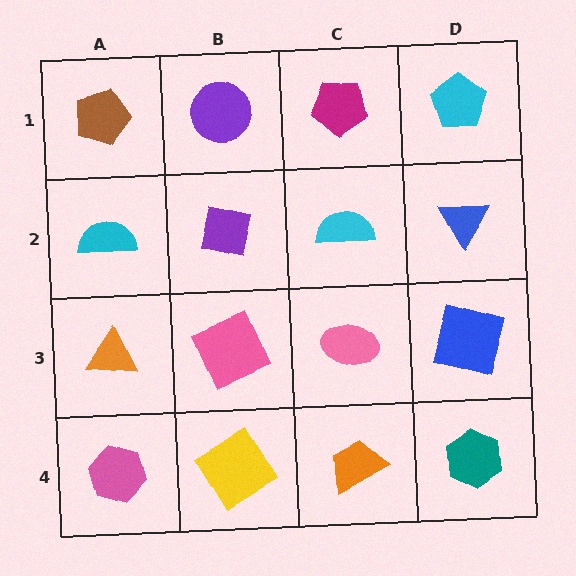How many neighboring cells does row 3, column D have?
3.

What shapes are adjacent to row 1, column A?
A cyan semicircle (row 2, column A), a purple circle (row 1, column B).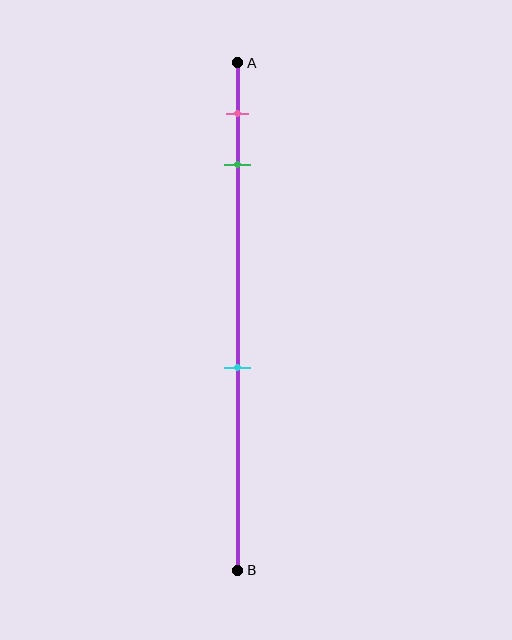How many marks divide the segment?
There are 3 marks dividing the segment.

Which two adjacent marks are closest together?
The pink and green marks are the closest adjacent pair.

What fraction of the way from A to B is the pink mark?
The pink mark is approximately 10% (0.1) of the way from A to B.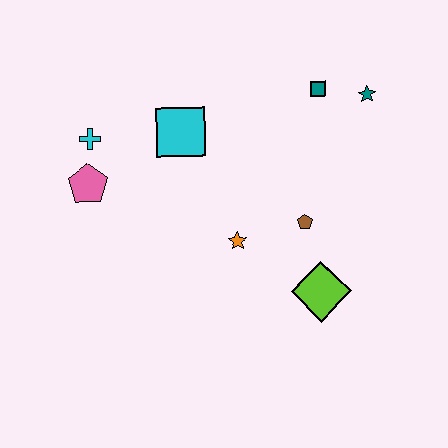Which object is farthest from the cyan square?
The lime diamond is farthest from the cyan square.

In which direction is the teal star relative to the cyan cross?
The teal star is to the right of the cyan cross.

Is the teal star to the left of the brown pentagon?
No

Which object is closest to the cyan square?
The cyan cross is closest to the cyan square.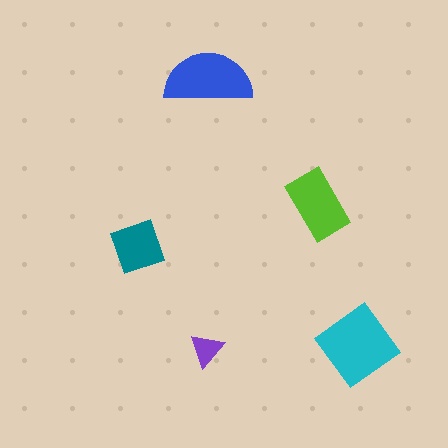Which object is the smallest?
The purple triangle.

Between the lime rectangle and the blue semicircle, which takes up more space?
The blue semicircle.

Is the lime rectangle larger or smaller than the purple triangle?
Larger.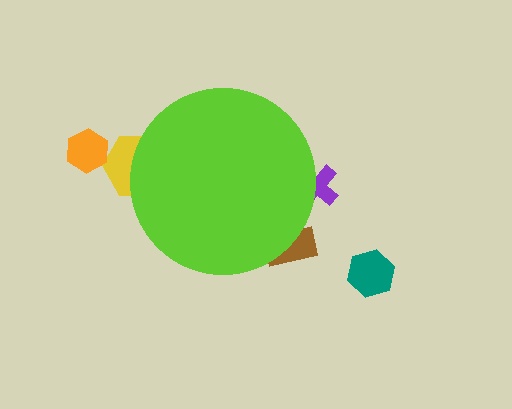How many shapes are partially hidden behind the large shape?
3 shapes are partially hidden.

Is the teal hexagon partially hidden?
No, the teal hexagon is fully visible.